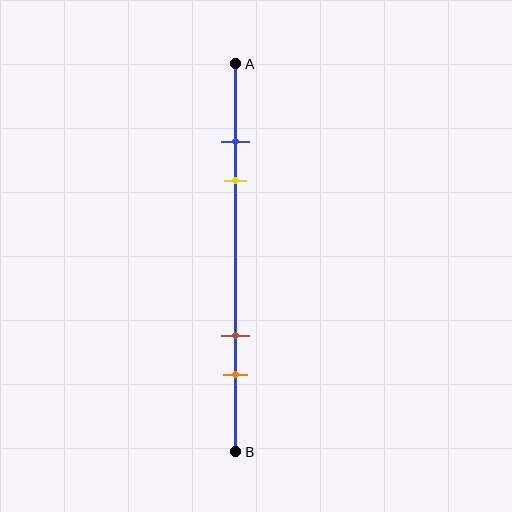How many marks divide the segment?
There are 4 marks dividing the segment.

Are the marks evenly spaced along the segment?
No, the marks are not evenly spaced.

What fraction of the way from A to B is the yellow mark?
The yellow mark is approximately 30% (0.3) of the way from A to B.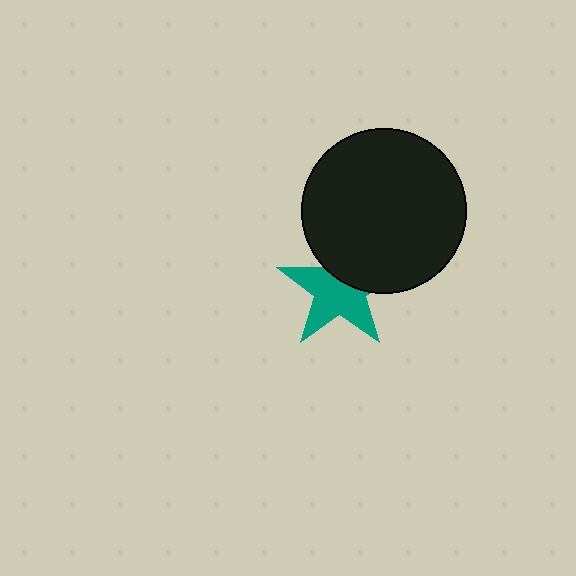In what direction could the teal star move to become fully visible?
The teal star could move down. That would shift it out from behind the black circle entirely.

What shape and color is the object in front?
The object in front is a black circle.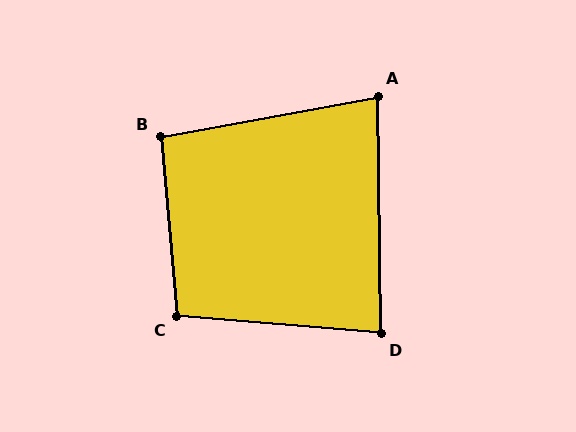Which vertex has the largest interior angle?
C, at approximately 100 degrees.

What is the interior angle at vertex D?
Approximately 85 degrees (acute).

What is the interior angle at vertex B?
Approximately 95 degrees (obtuse).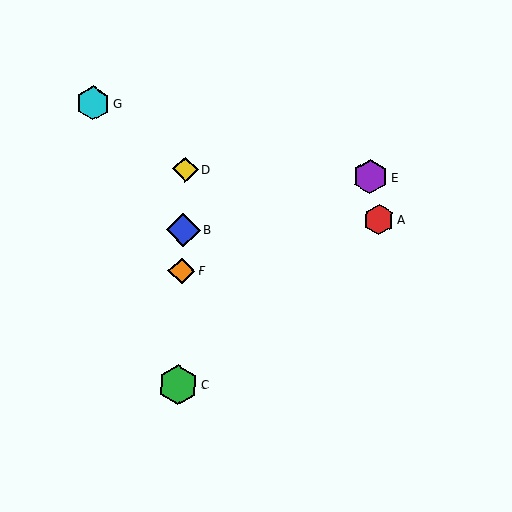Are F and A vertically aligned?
No, F is at x≈182 and A is at x≈379.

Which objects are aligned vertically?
Objects B, C, D, F are aligned vertically.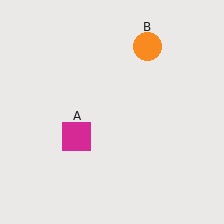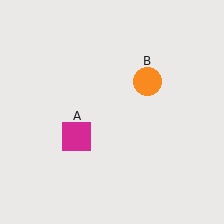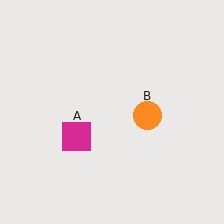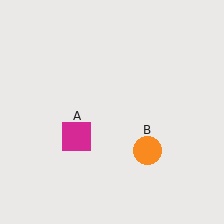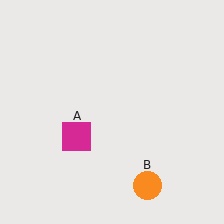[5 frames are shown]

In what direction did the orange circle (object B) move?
The orange circle (object B) moved down.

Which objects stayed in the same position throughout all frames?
Magenta square (object A) remained stationary.